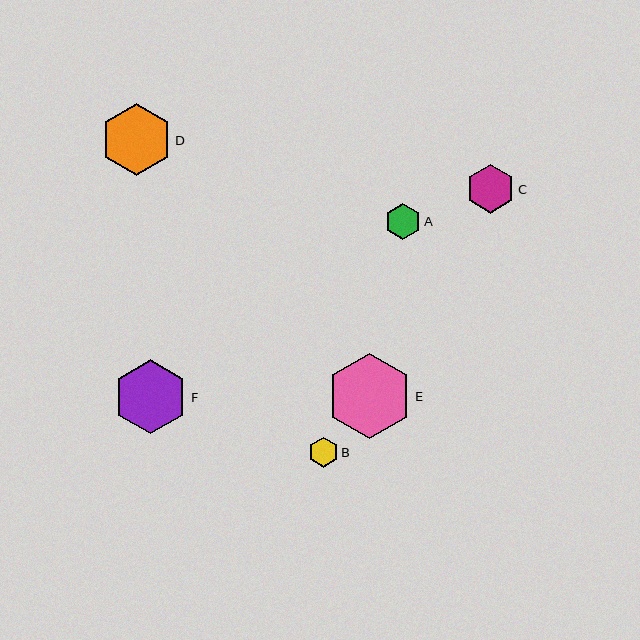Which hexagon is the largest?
Hexagon E is the largest with a size of approximately 85 pixels.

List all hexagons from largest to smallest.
From largest to smallest: E, F, D, C, A, B.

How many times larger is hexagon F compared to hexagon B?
Hexagon F is approximately 2.5 times the size of hexagon B.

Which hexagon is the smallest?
Hexagon B is the smallest with a size of approximately 30 pixels.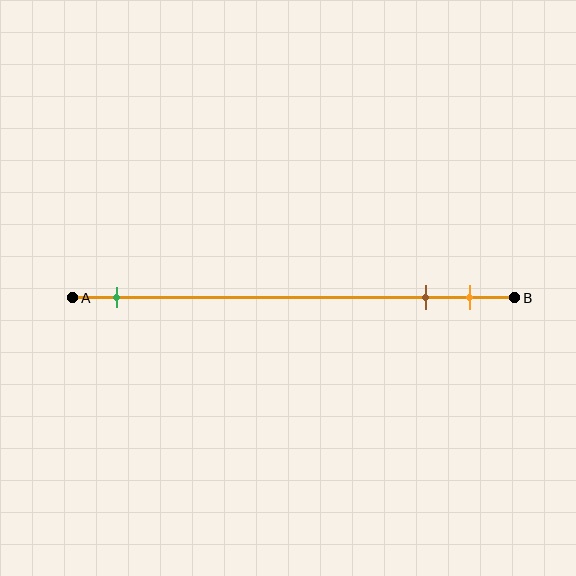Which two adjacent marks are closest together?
The brown and orange marks are the closest adjacent pair.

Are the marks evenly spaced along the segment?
No, the marks are not evenly spaced.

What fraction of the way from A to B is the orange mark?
The orange mark is approximately 90% (0.9) of the way from A to B.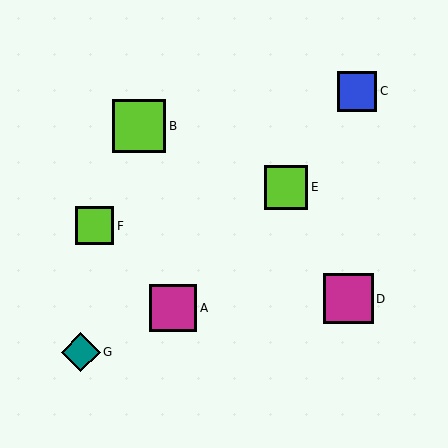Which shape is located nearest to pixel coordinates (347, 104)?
The blue square (labeled C) at (357, 91) is nearest to that location.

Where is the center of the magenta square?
The center of the magenta square is at (349, 299).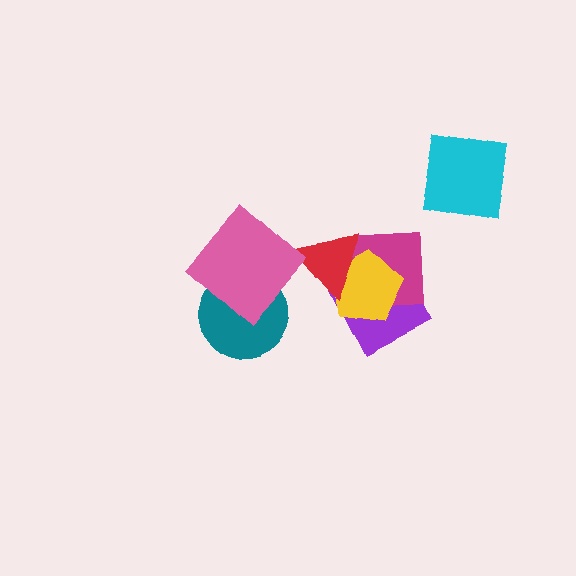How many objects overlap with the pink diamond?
1 object overlaps with the pink diamond.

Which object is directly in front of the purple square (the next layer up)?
The magenta square is directly in front of the purple square.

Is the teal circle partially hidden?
Yes, it is partially covered by another shape.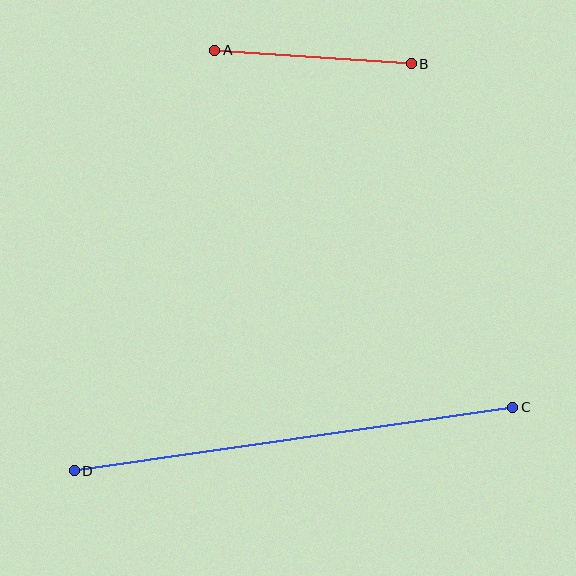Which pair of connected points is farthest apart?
Points C and D are farthest apart.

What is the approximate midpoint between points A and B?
The midpoint is at approximately (313, 57) pixels.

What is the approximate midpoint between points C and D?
The midpoint is at approximately (294, 439) pixels.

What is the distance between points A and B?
The distance is approximately 197 pixels.